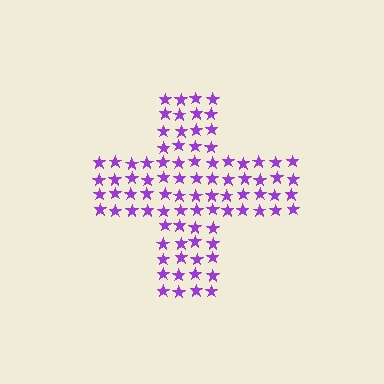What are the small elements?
The small elements are stars.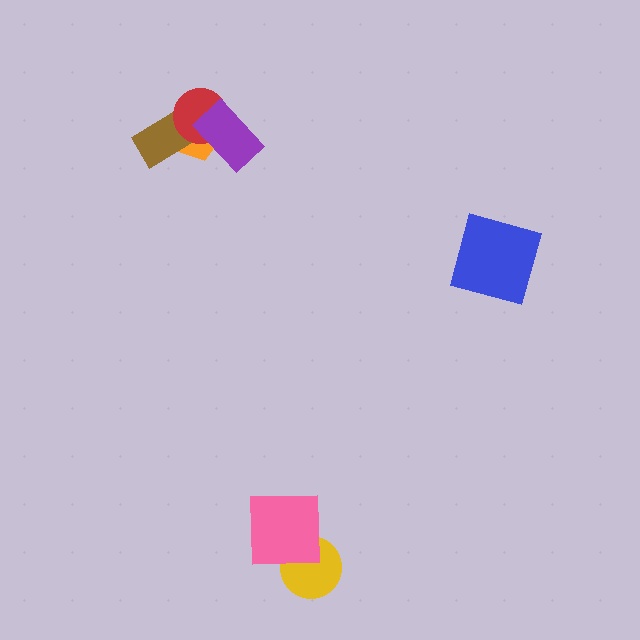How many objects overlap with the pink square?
1 object overlaps with the pink square.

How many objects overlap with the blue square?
0 objects overlap with the blue square.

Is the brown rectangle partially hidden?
Yes, it is partially covered by another shape.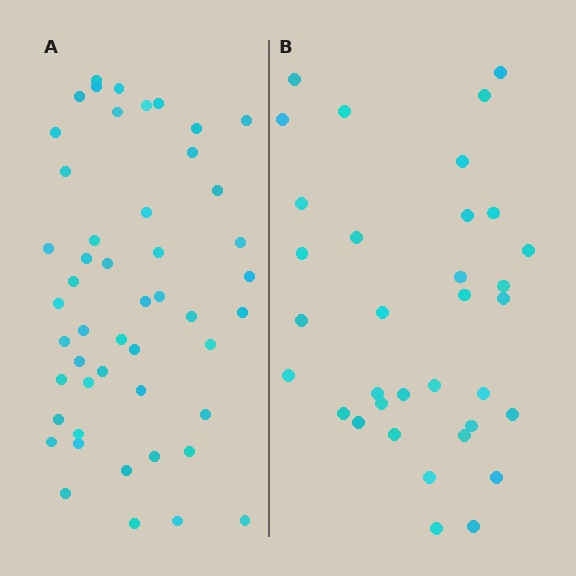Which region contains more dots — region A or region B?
Region A (the left region) has more dots.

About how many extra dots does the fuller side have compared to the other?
Region A has approximately 15 more dots than region B.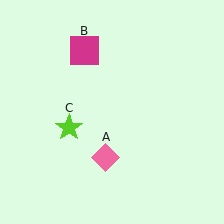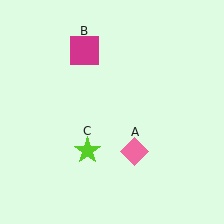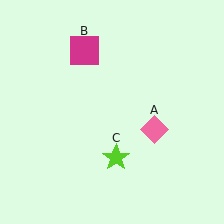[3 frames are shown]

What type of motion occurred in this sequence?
The pink diamond (object A), lime star (object C) rotated counterclockwise around the center of the scene.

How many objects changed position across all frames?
2 objects changed position: pink diamond (object A), lime star (object C).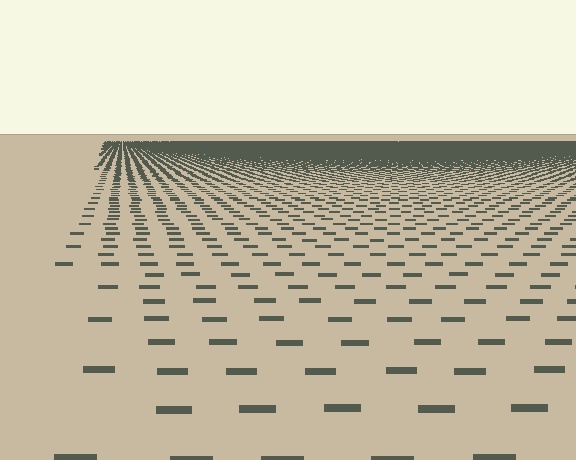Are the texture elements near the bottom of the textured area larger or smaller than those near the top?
Larger. Near the bottom, elements are closer to the viewer and appear at a bigger on-screen size.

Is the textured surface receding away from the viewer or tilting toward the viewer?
The surface is receding away from the viewer. Texture elements get smaller and denser toward the top.